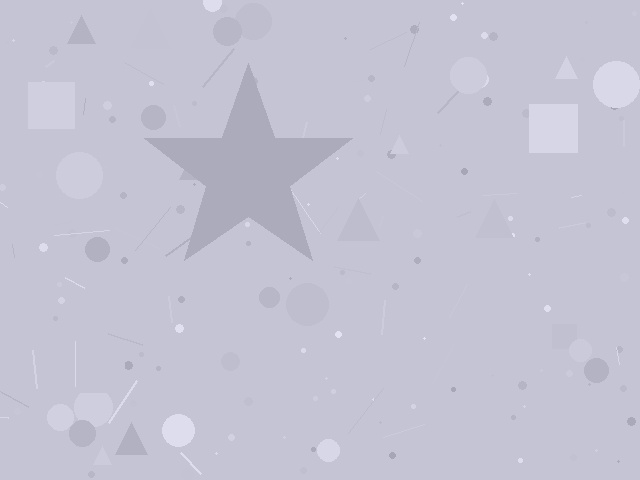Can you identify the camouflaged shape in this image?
The camouflaged shape is a star.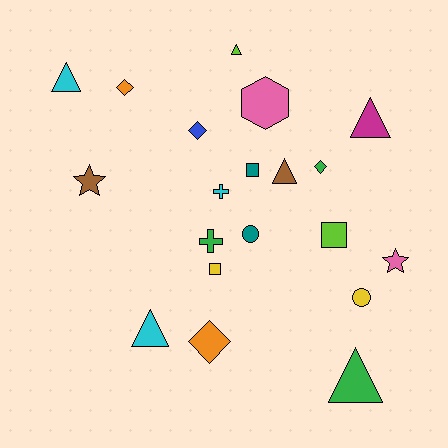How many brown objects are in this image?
There are 2 brown objects.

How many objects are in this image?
There are 20 objects.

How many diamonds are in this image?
There are 4 diamonds.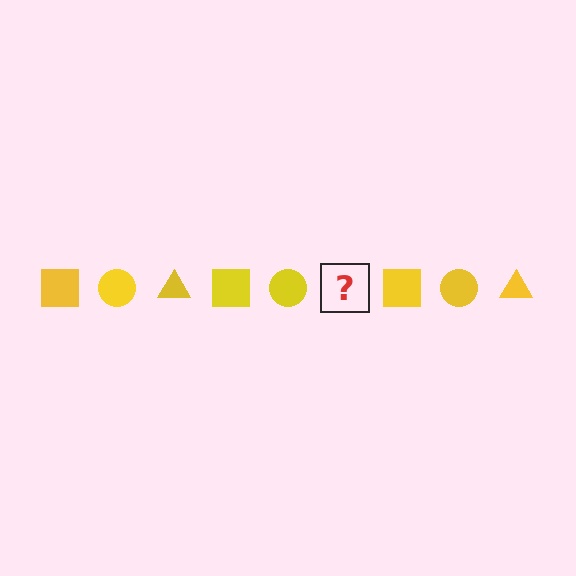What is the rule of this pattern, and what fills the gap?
The rule is that the pattern cycles through square, circle, triangle shapes in yellow. The gap should be filled with a yellow triangle.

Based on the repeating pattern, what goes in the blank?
The blank should be a yellow triangle.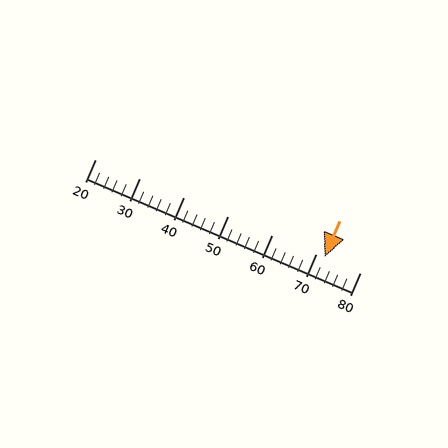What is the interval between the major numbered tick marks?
The major tick marks are spaced 10 units apart.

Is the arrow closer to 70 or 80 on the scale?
The arrow is closer to 70.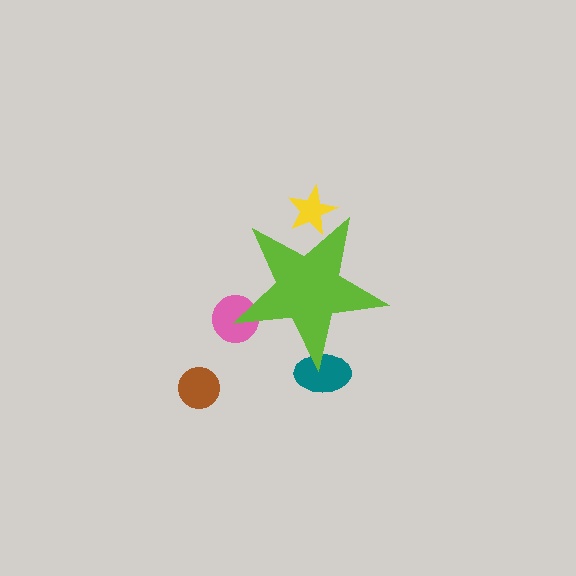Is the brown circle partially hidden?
No, the brown circle is fully visible.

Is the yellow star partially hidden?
Yes, the yellow star is partially hidden behind the lime star.